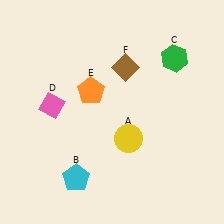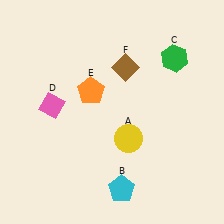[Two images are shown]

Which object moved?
The cyan pentagon (B) moved right.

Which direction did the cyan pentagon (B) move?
The cyan pentagon (B) moved right.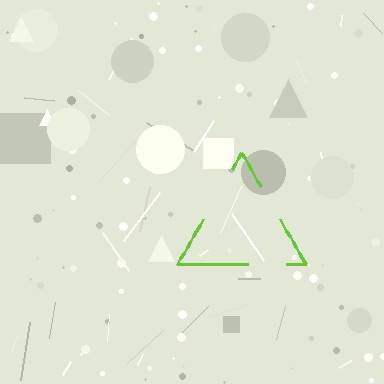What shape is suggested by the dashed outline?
The dashed outline suggests a triangle.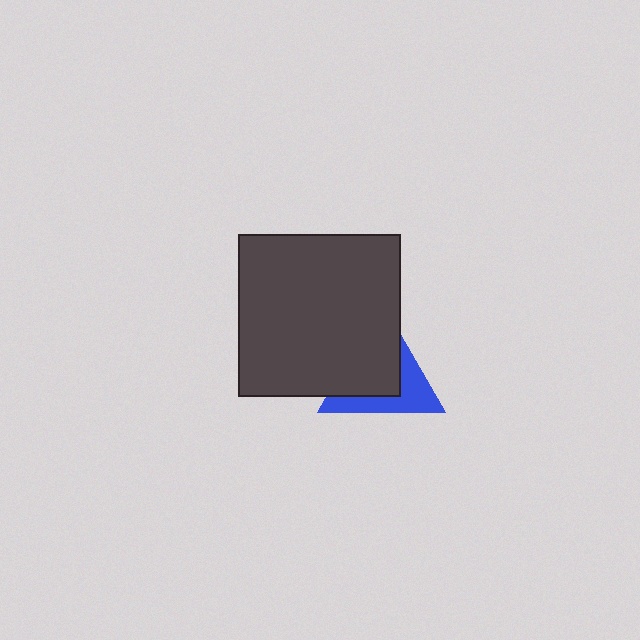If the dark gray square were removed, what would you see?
You would see the complete blue triangle.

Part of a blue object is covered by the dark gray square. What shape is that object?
It is a triangle.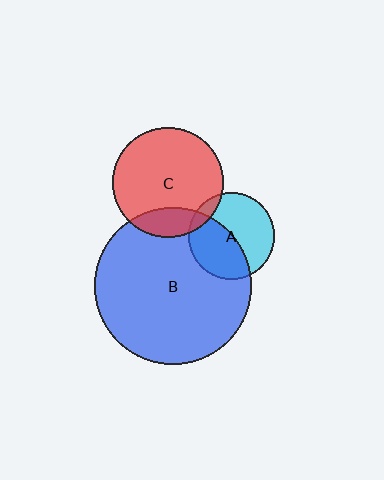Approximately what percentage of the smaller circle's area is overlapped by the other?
Approximately 10%.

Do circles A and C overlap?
Yes.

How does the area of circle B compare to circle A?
Approximately 3.3 times.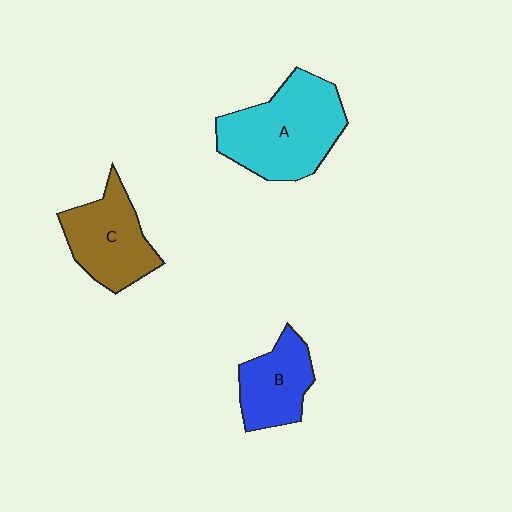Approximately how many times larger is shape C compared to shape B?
Approximately 1.2 times.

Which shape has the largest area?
Shape A (cyan).